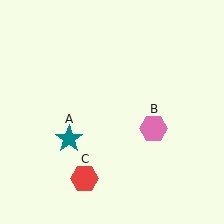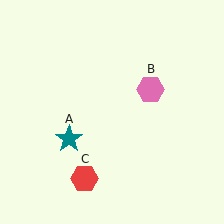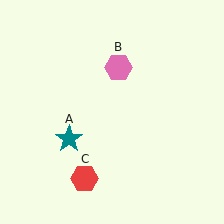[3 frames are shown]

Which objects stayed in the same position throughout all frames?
Teal star (object A) and red hexagon (object C) remained stationary.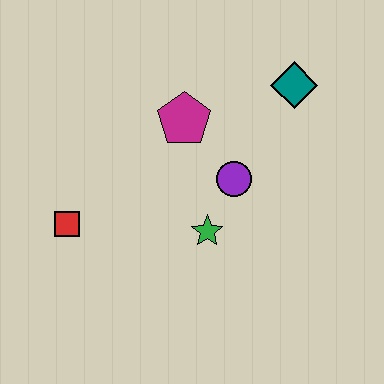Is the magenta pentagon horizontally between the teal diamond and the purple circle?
No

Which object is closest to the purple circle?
The green star is closest to the purple circle.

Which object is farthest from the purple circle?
The red square is farthest from the purple circle.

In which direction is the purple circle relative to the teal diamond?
The purple circle is below the teal diamond.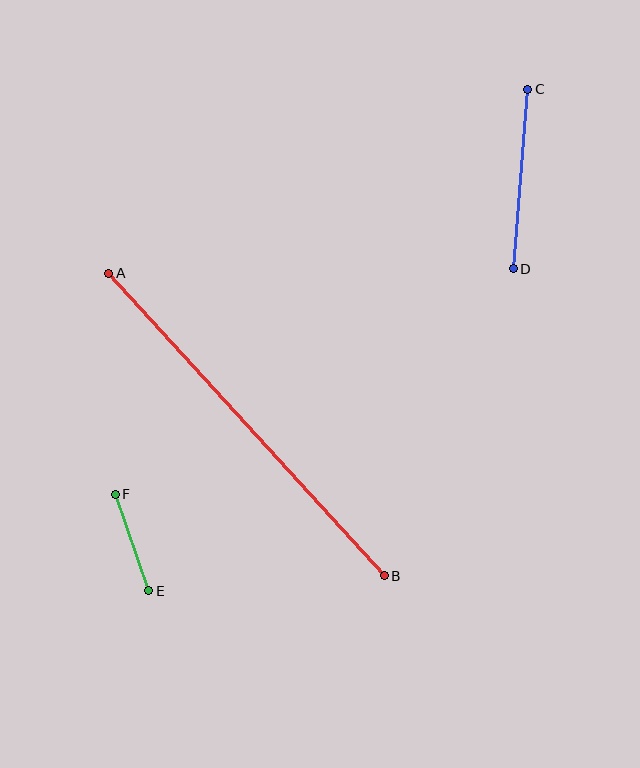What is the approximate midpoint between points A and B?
The midpoint is at approximately (246, 425) pixels.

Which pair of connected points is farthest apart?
Points A and B are farthest apart.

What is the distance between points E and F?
The distance is approximately 102 pixels.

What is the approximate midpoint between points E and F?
The midpoint is at approximately (132, 543) pixels.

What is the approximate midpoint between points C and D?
The midpoint is at approximately (520, 179) pixels.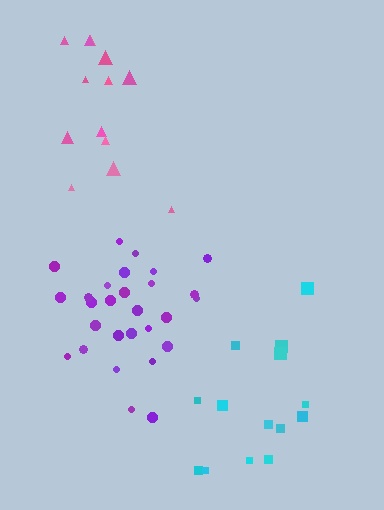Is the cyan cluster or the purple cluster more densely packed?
Purple.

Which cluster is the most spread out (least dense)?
Cyan.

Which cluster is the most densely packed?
Purple.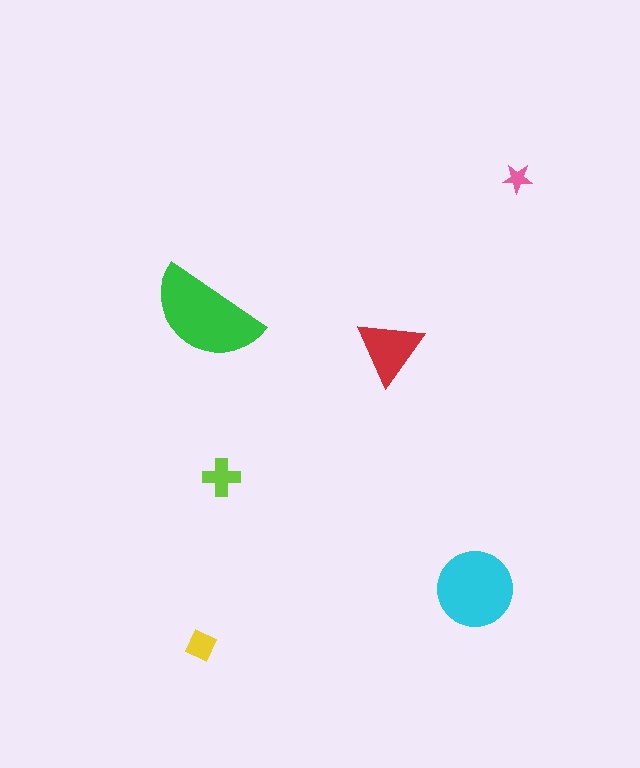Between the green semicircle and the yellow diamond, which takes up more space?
The green semicircle.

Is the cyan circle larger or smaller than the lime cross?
Larger.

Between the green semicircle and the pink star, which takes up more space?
The green semicircle.